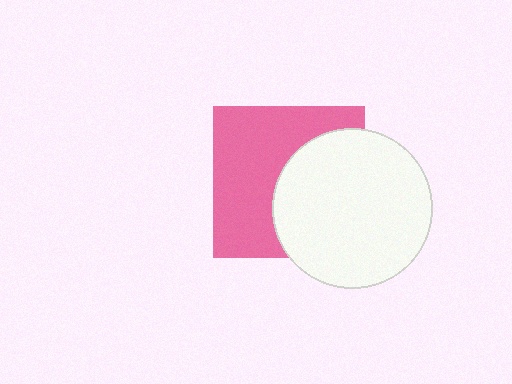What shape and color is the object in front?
The object in front is a white circle.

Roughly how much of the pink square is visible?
About half of it is visible (roughly 55%).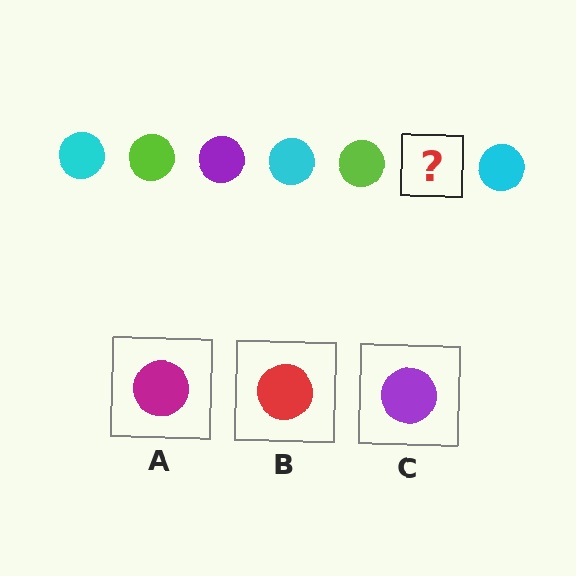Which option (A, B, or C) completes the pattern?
C.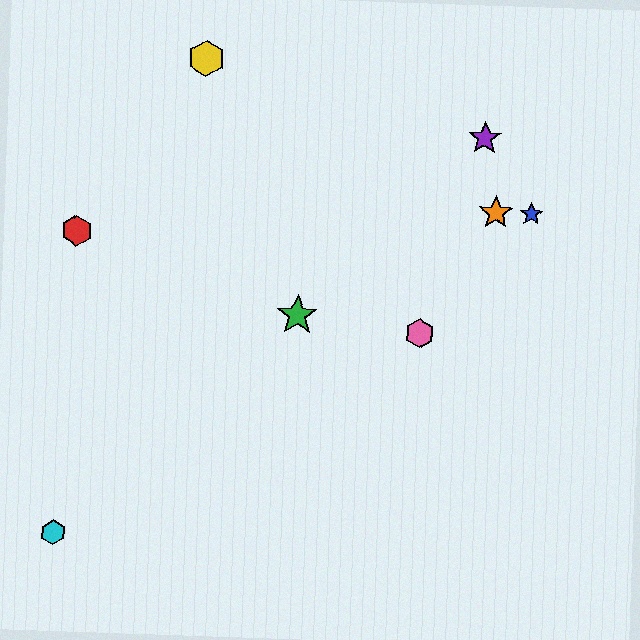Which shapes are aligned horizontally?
The blue star, the orange star are aligned horizontally.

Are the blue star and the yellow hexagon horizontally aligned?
No, the blue star is at y≈214 and the yellow hexagon is at y≈59.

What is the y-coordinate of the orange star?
The orange star is at y≈213.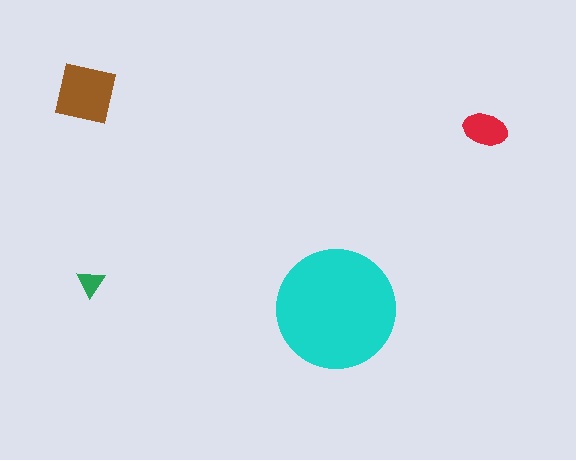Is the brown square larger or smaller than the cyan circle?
Smaller.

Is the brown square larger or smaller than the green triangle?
Larger.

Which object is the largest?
The cyan circle.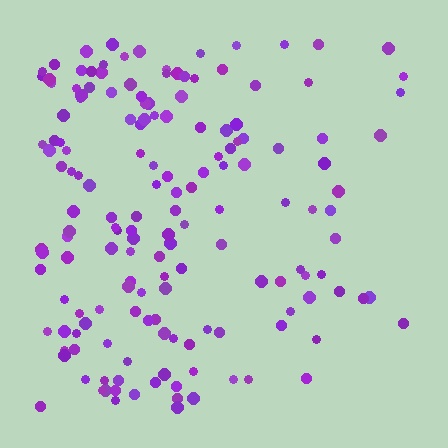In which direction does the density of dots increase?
From right to left, with the left side densest.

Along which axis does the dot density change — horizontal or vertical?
Horizontal.